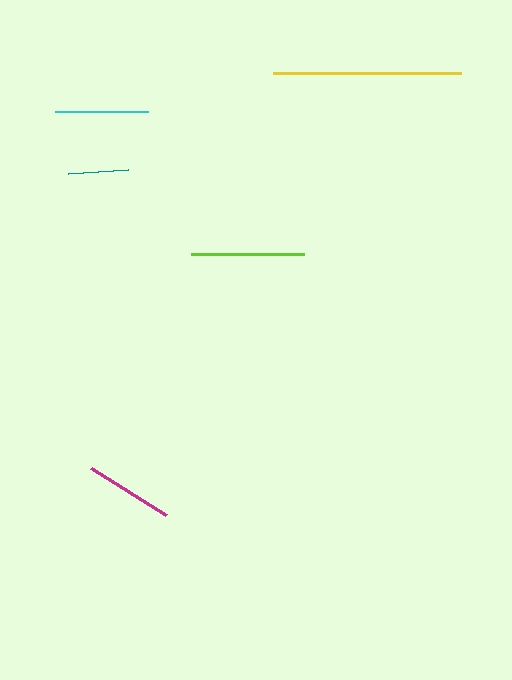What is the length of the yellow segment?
The yellow segment is approximately 188 pixels long.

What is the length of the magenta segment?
The magenta segment is approximately 88 pixels long.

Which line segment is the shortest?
The teal line is the shortest at approximately 60 pixels.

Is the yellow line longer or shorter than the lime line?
The yellow line is longer than the lime line.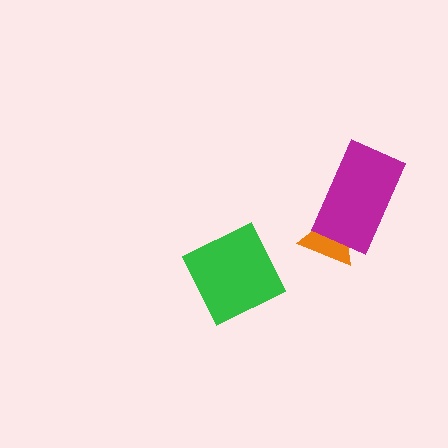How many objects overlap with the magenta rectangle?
1 object overlaps with the magenta rectangle.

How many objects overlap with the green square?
0 objects overlap with the green square.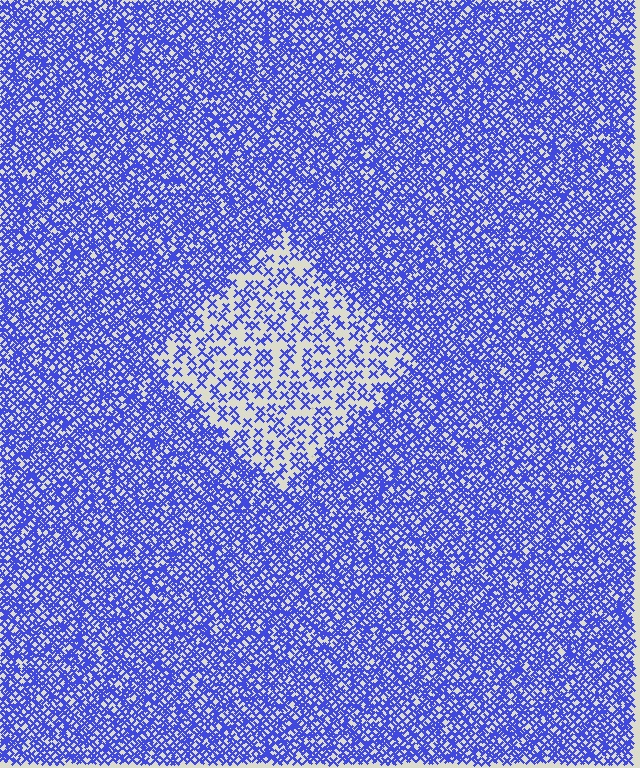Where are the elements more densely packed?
The elements are more densely packed outside the diamond boundary.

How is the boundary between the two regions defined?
The boundary is defined by a change in element density (approximately 2.5x ratio). All elements are the same color, size, and shape.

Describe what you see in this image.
The image contains small blue elements arranged at two different densities. A diamond-shaped region is visible where the elements are less densely packed than the surrounding area.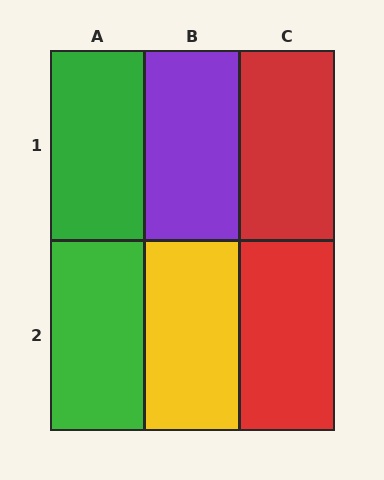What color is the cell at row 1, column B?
Purple.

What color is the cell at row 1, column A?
Green.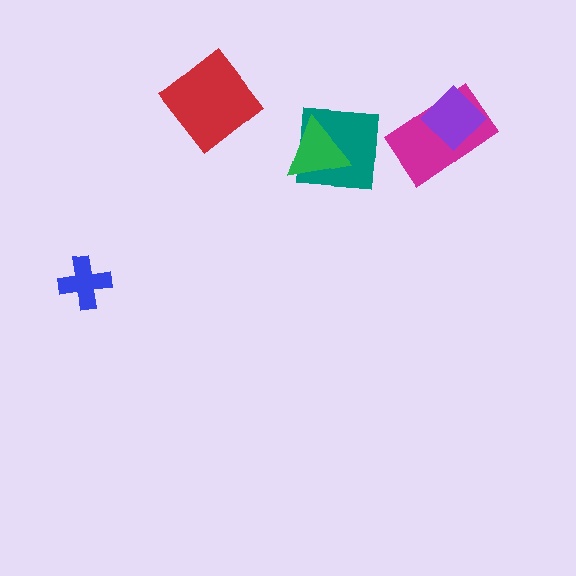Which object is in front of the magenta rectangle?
The purple diamond is in front of the magenta rectangle.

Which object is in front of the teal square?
The green triangle is in front of the teal square.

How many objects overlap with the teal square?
1 object overlaps with the teal square.